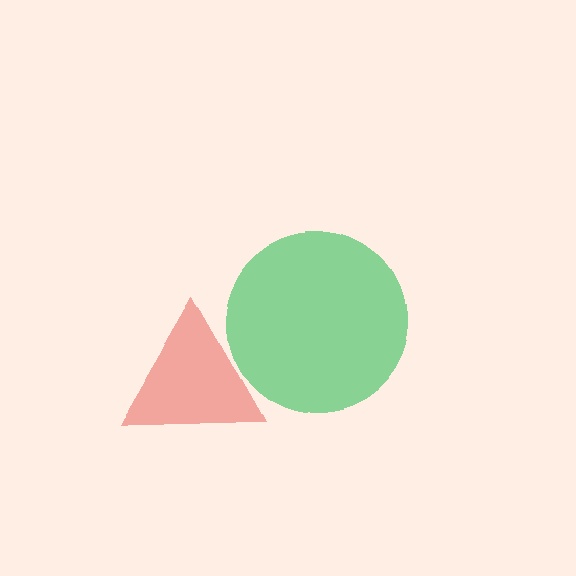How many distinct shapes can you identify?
There are 2 distinct shapes: a red triangle, a green circle.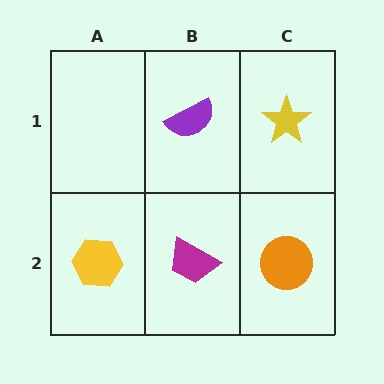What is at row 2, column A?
A yellow hexagon.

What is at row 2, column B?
A magenta trapezoid.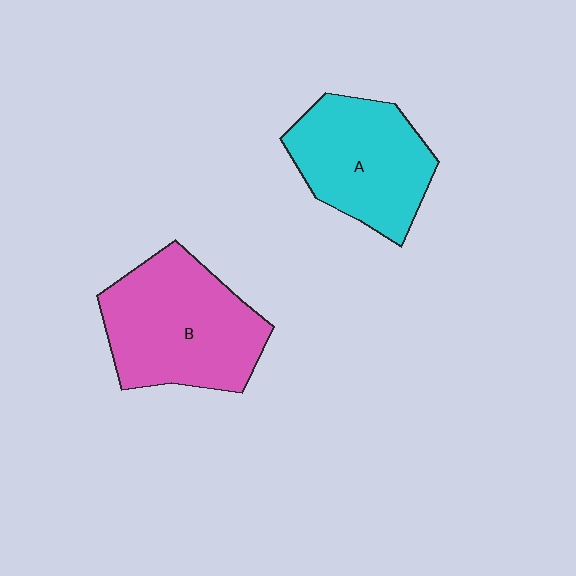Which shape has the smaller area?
Shape A (cyan).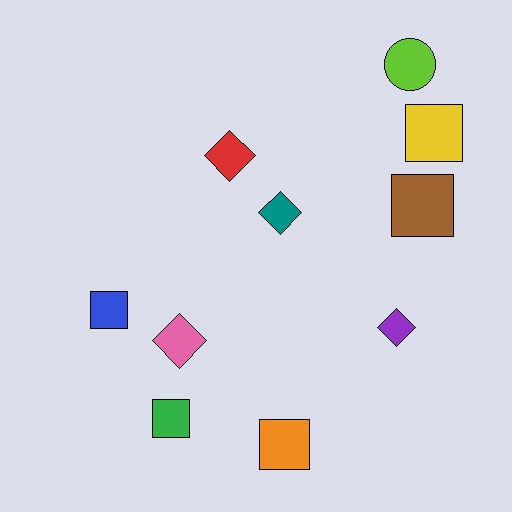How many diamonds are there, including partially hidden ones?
There are 4 diamonds.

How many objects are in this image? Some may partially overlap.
There are 10 objects.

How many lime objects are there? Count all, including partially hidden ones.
There is 1 lime object.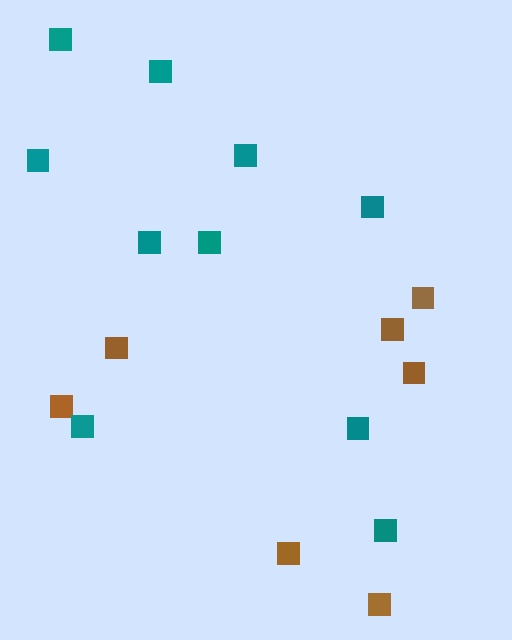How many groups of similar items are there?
There are 2 groups: one group of brown squares (7) and one group of teal squares (10).